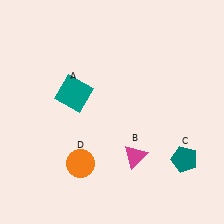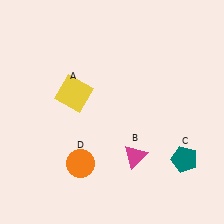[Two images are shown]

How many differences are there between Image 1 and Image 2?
There is 1 difference between the two images.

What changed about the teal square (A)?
In Image 1, A is teal. In Image 2, it changed to yellow.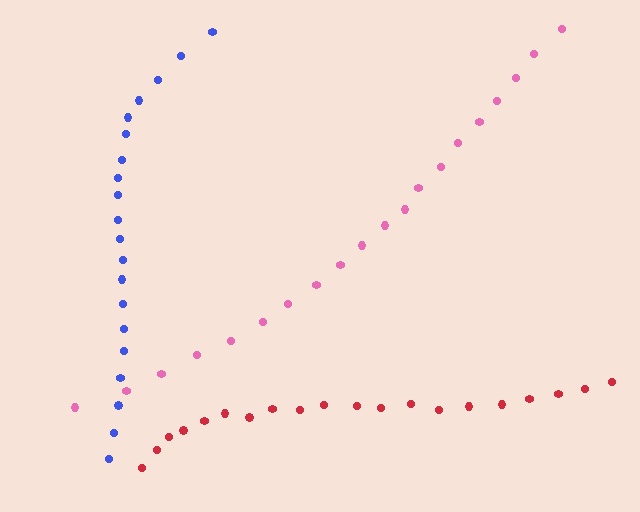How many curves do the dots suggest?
There are 3 distinct paths.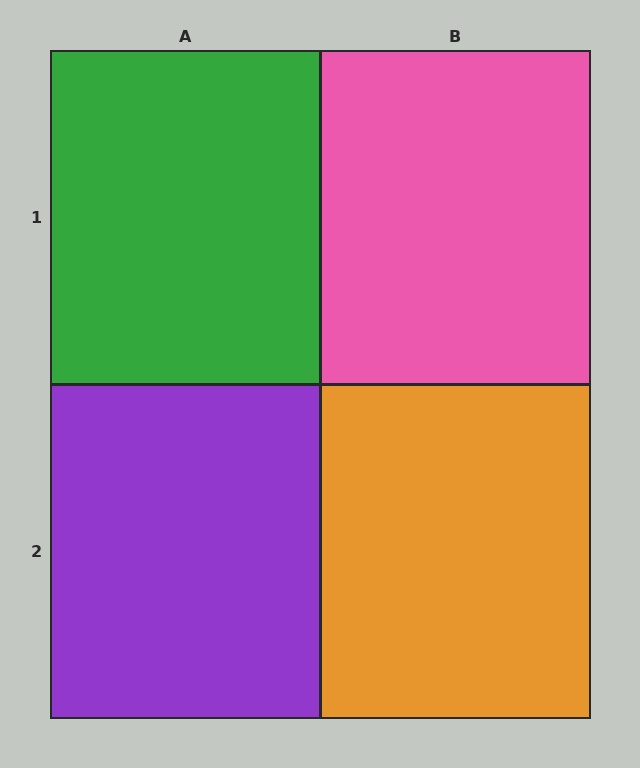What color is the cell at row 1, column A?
Green.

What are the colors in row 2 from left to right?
Purple, orange.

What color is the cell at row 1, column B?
Pink.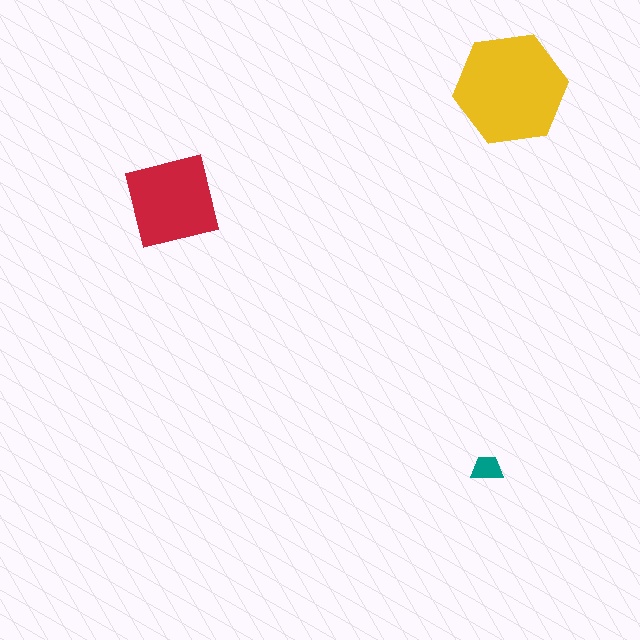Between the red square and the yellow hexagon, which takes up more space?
The yellow hexagon.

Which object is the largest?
The yellow hexagon.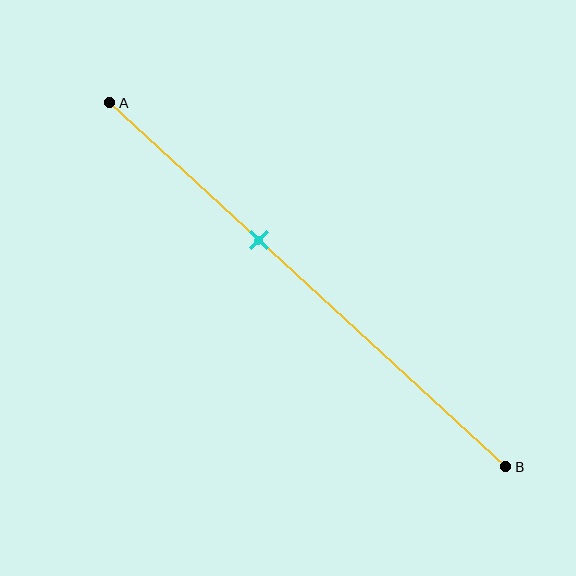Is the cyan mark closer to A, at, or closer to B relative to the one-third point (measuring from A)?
The cyan mark is closer to point B than the one-third point of segment AB.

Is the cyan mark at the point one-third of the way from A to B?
No, the mark is at about 40% from A, not at the 33% one-third point.